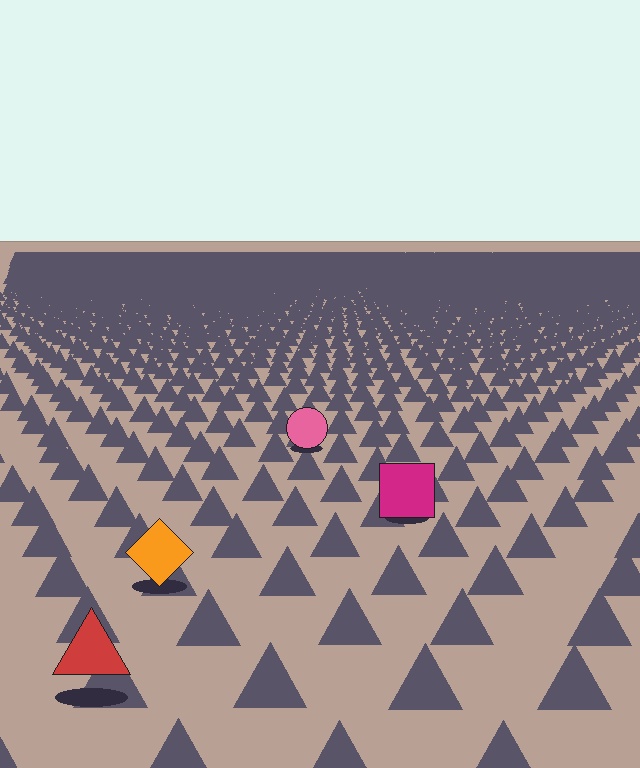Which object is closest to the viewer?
The red triangle is closest. The texture marks near it are larger and more spread out.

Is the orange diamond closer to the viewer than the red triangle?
No. The red triangle is closer — you can tell from the texture gradient: the ground texture is coarser near it.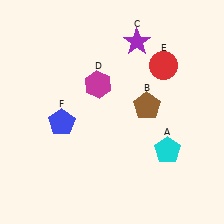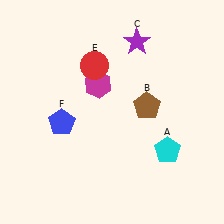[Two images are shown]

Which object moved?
The red circle (E) moved left.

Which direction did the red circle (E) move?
The red circle (E) moved left.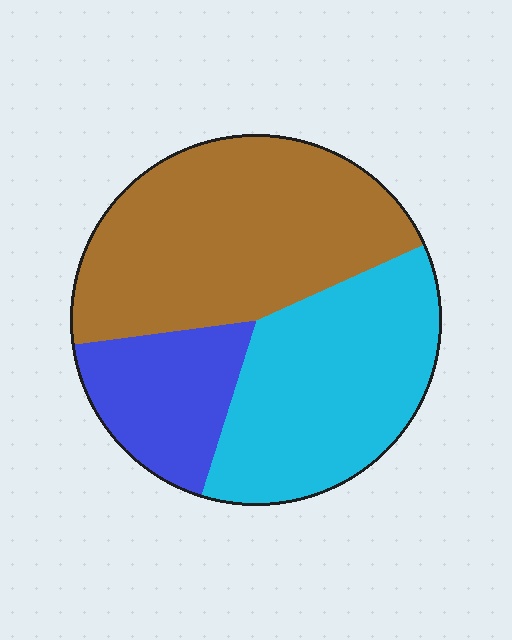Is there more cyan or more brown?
Brown.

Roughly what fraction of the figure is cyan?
Cyan takes up about three eighths (3/8) of the figure.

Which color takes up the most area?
Brown, at roughly 45%.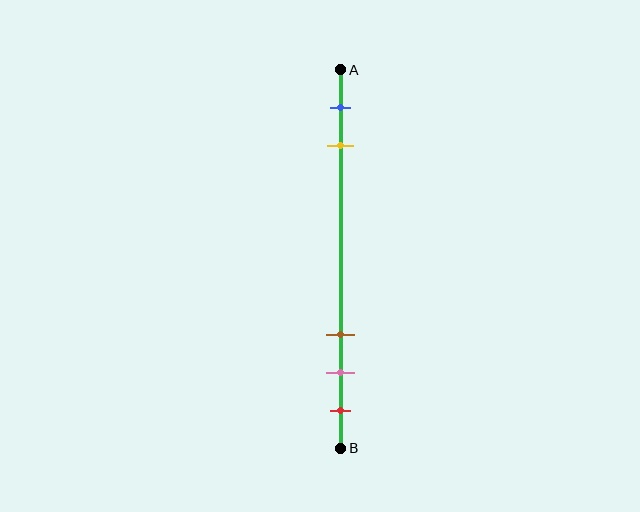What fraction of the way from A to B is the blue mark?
The blue mark is approximately 10% (0.1) of the way from A to B.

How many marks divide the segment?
There are 5 marks dividing the segment.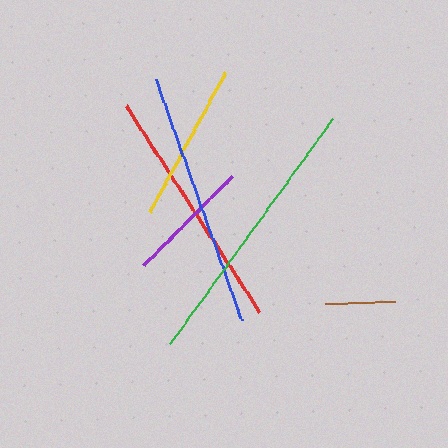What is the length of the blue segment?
The blue segment is approximately 256 pixels long.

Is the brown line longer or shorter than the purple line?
The purple line is longer than the brown line.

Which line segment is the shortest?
The brown line is the shortest at approximately 70 pixels.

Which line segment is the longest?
The green line is the longest at approximately 278 pixels.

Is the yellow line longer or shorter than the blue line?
The blue line is longer than the yellow line.